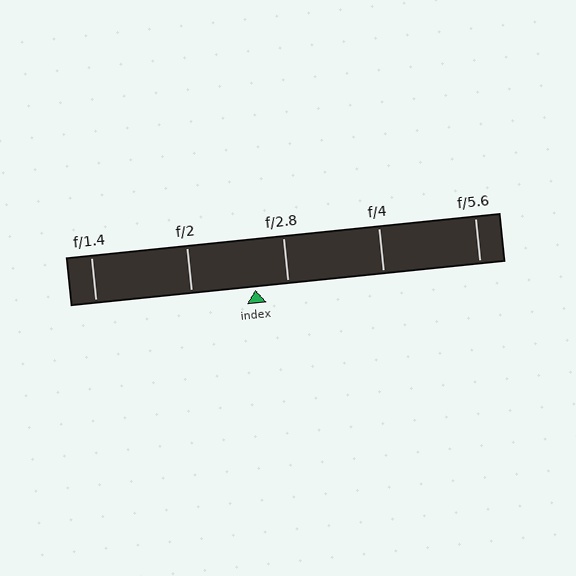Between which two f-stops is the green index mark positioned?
The index mark is between f/2 and f/2.8.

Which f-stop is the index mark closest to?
The index mark is closest to f/2.8.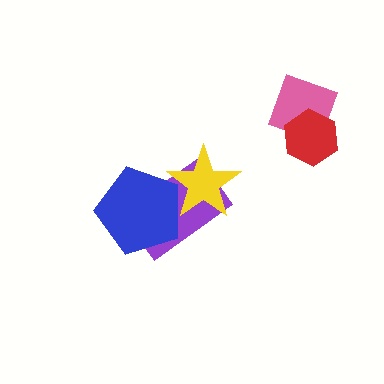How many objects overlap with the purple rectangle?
2 objects overlap with the purple rectangle.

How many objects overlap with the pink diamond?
1 object overlaps with the pink diamond.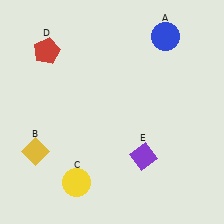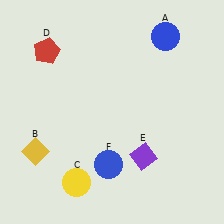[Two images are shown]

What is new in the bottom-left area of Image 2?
A blue circle (F) was added in the bottom-left area of Image 2.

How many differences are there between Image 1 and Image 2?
There is 1 difference between the two images.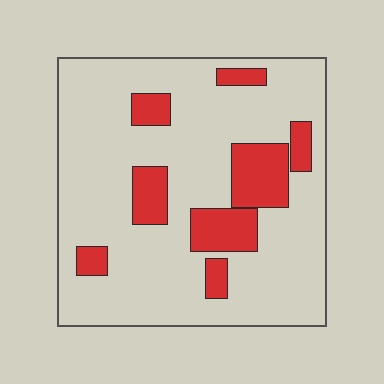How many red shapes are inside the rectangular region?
8.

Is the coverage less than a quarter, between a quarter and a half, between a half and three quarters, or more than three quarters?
Less than a quarter.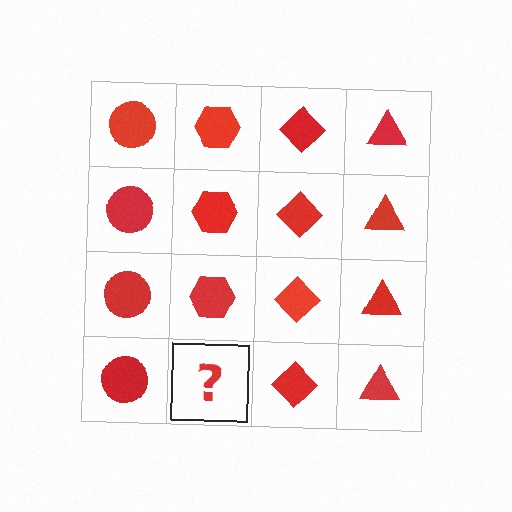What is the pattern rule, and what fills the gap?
The rule is that each column has a consistent shape. The gap should be filled with a red hexagon.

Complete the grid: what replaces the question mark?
The question mark should be replaced with a red hexagon.